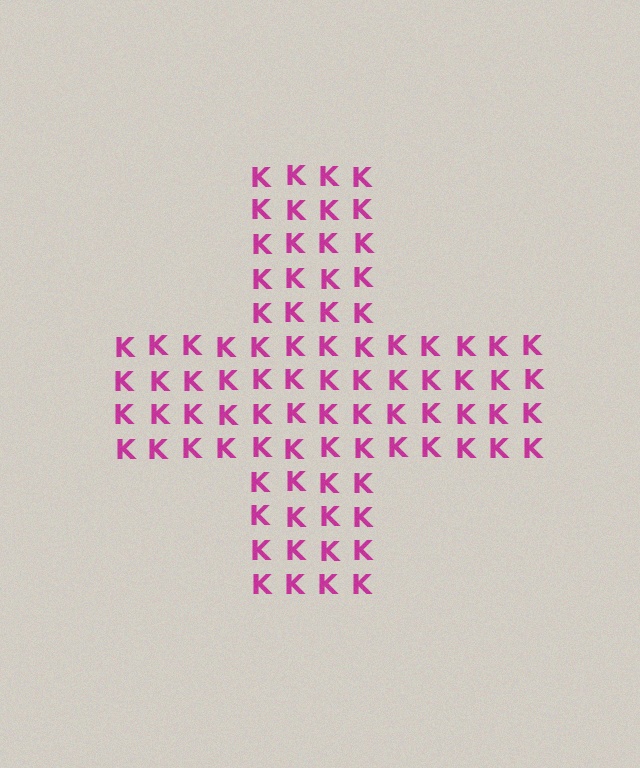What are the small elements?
The small elements are letter K's.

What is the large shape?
The large shape is a cross.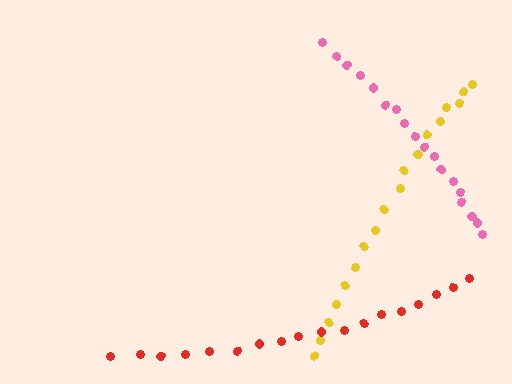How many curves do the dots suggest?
There are 3 distinct paths.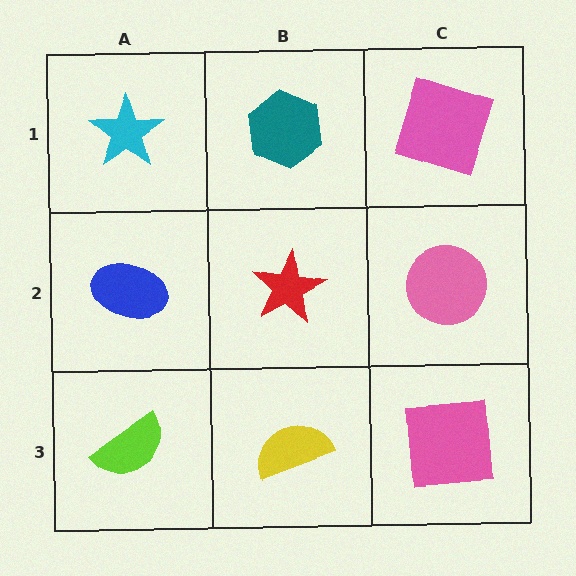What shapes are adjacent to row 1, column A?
A blue ellipse (row 2, column A), a teal hexagon (row 1, column B).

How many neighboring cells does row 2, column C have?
3.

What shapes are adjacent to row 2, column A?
A cyan star (row 1, column A), a lime semicircle (row 3, column A), a red star (row 2, column B).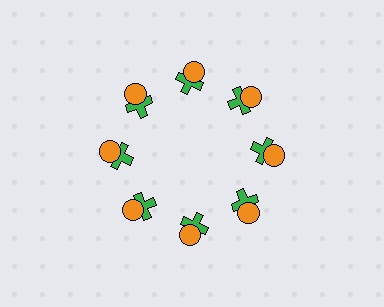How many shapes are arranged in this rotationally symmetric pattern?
There are 16 shapes, arranged in 8 groups of 2.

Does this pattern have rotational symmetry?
Yes, this pattern has 8-fold rotational symmetry. It looks the same after rotating 45 degrees around the center.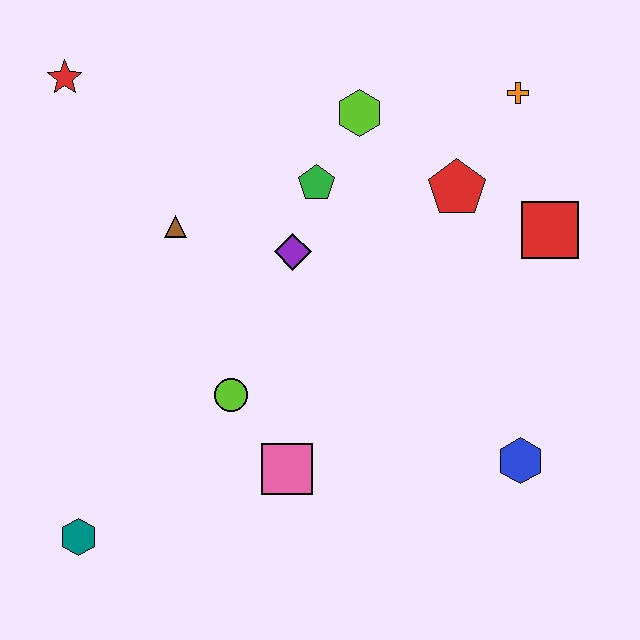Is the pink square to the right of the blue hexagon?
No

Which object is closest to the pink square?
The lime circle is closest to the pink square.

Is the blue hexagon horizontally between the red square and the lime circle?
Yes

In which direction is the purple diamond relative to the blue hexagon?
The purple diamond is to the left of the blue hexagon.